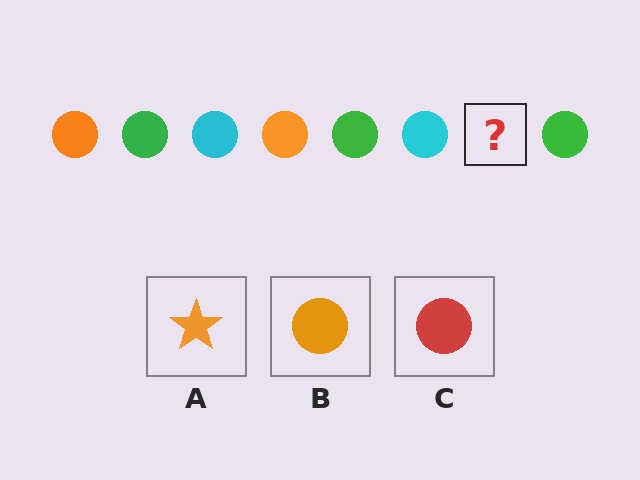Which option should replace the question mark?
Option B.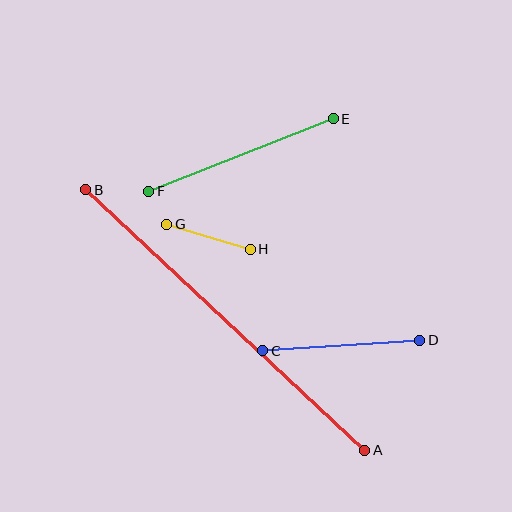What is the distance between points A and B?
The distance is approximately 382 pixels.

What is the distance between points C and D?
The distance is approximately 157 pixels.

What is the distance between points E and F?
The distance is approximately 198 pixels.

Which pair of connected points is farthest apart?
Points A and B are farthest apart.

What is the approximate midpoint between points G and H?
The midpoint is at approximately (209, 237) pixels.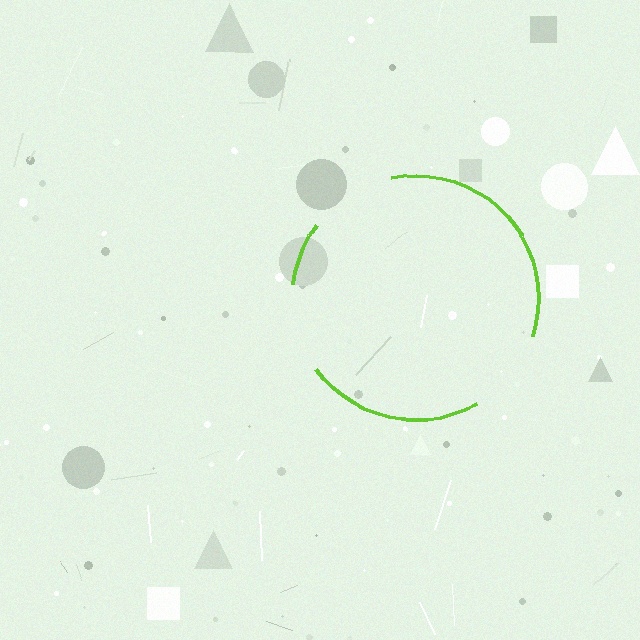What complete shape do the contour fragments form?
The contour fragments form a circle.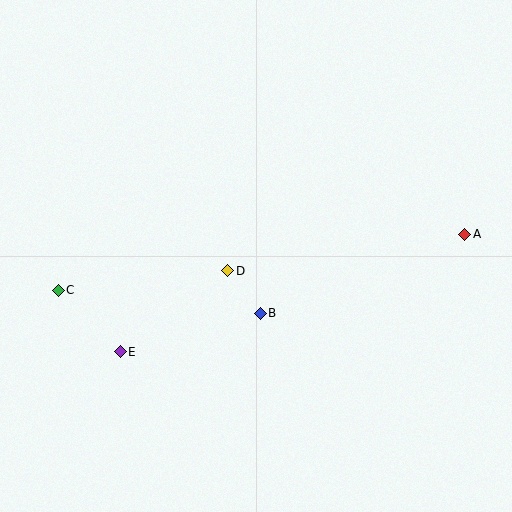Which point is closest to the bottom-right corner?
Point A is closest to the bottom-right corner.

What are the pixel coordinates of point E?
Point E is at (120, 352).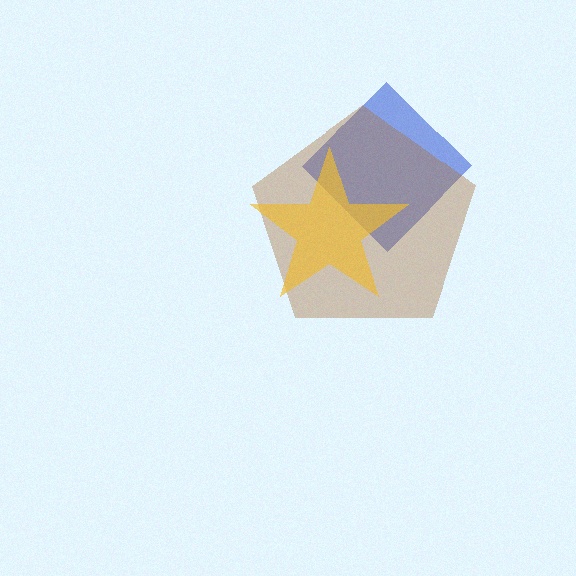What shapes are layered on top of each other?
The layered shapes are: a blue diamond, a brown pentagon, a yellow star.